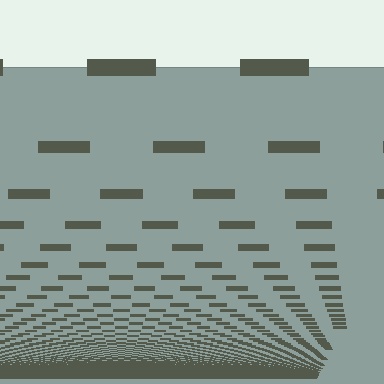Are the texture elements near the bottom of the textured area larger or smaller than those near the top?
Smaller. The gradient is inverted — elements near the bottom are smaller and denser.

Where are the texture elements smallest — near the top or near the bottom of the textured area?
Near the bottom.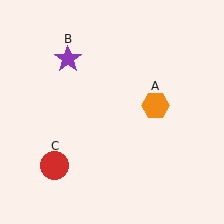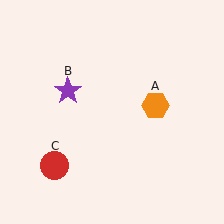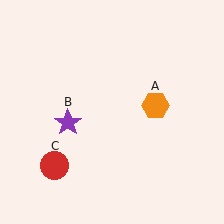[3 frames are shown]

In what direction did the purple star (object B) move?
The purple star (object B) moved down.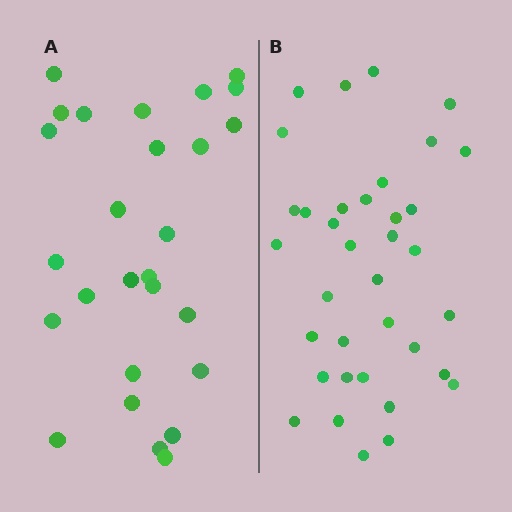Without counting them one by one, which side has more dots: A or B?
Region B (the right region) has more dots.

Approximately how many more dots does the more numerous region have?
Region B has roughly 8 or so more dots than region A.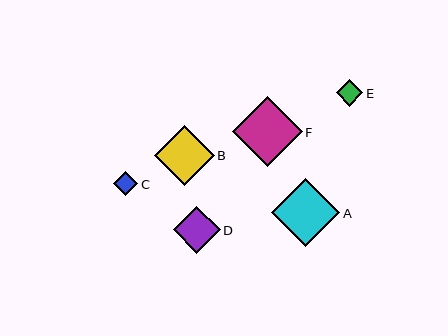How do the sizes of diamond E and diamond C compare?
Diamond E and diamond C are approximately the same size.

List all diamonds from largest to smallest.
From largest to smallest: F, A, B, D, E, C.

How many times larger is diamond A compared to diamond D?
Diamond A is approximately 1.5 times the size of diamond D.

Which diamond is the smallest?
Diamond C is the smallest with a size of approximately 24 pixels.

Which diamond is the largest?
Diamond F is the largest with a size of approximately 70 pixels.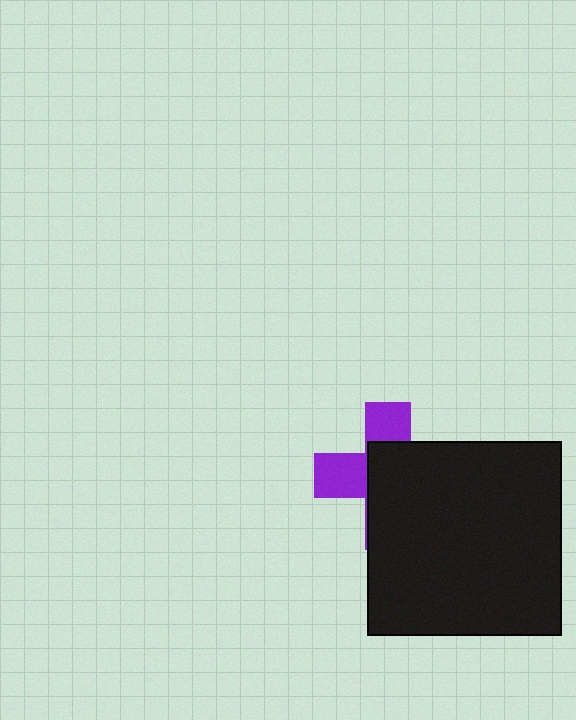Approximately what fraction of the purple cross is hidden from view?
Roughly 62% of the purple cross is hidden behind the black square.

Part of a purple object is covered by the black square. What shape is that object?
It is a cross.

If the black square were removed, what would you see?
You would see the complete purple cross.